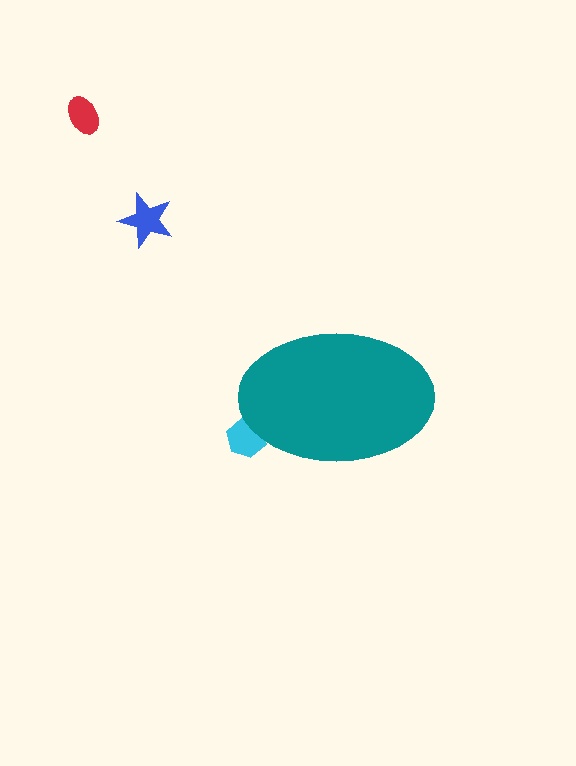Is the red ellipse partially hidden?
No, the red ellipse is fully visible.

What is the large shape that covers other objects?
A teal ellipse.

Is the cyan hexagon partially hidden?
Yes, the cyan hexagon is partially hidden behind the teal ellipse.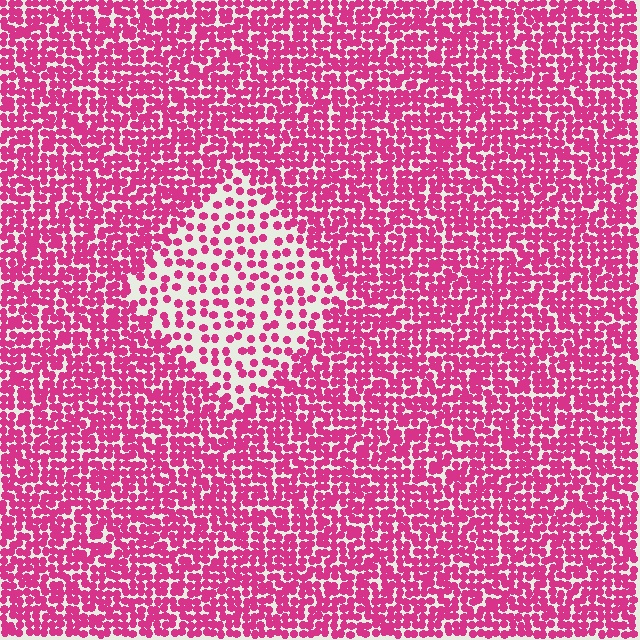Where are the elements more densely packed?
The elements are more densely packed outside the diamond boundary.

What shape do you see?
I see a diamond.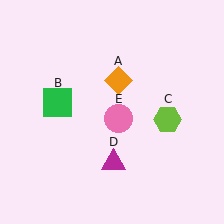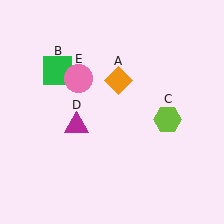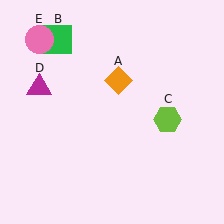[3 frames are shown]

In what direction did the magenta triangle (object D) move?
The magenta triangle (object D) moved up and to the left.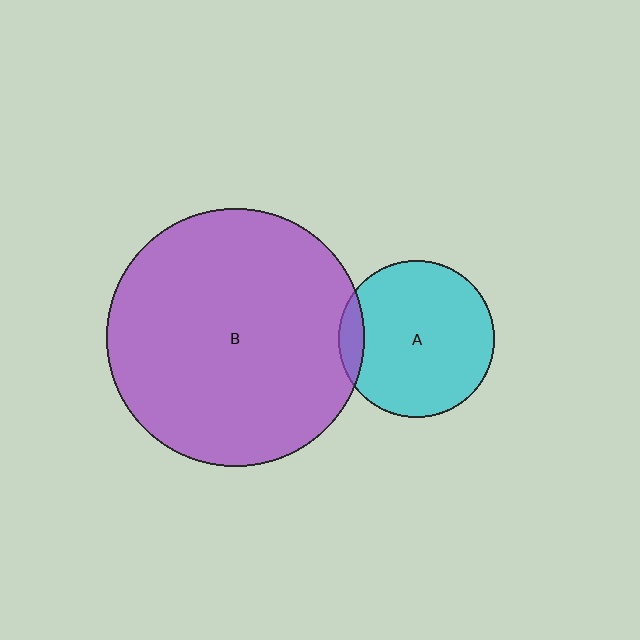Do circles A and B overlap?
Yes.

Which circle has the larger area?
Circle B (purple).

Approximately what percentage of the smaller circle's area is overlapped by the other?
Approximately 10%.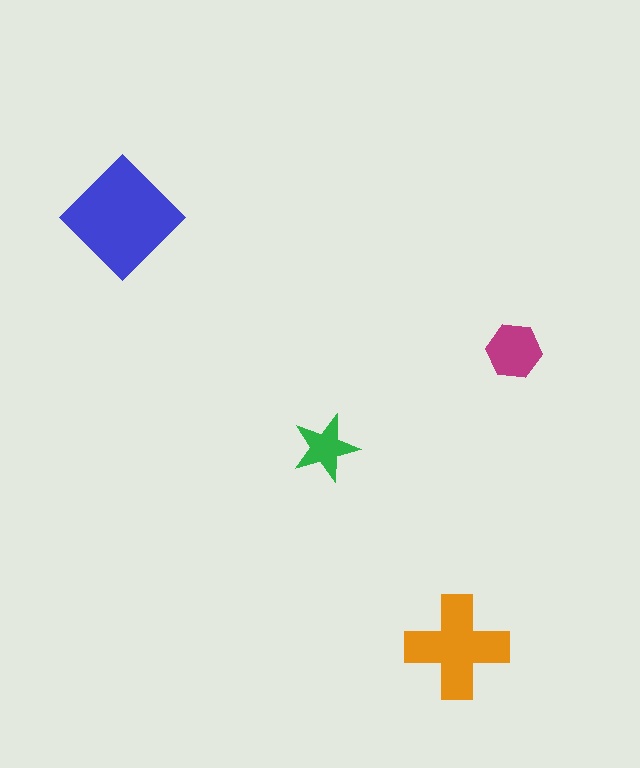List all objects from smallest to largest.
The green star, the magenta hexagon, the orange cross, the blue diamond.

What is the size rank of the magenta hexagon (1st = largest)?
3rd.